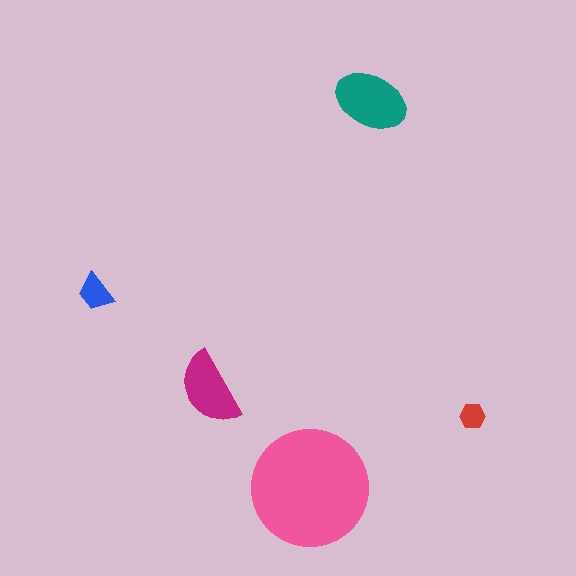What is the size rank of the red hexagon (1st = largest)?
5th.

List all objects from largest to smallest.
The pink circle, the teal ellipse, the magenta semicircle, the blue trapezoid, the red hexagon.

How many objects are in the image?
There are 5 objects in the image.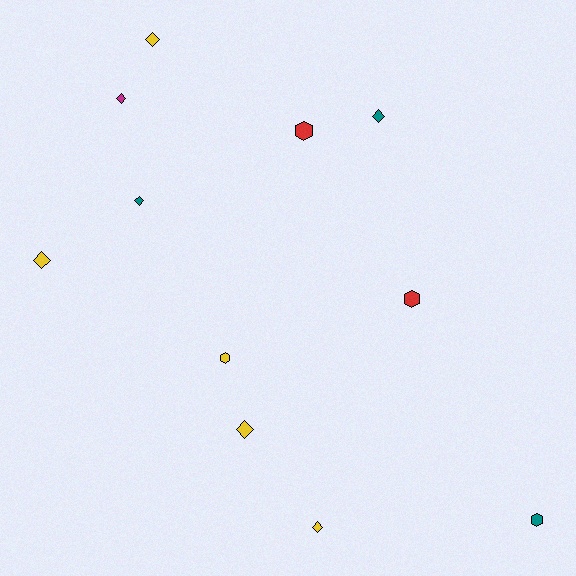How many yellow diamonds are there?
There are 4 yellow diamonds.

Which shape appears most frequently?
Diamond, with 7 objects.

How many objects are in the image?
There are 11 objects.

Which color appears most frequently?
Yellow, with 5 objects.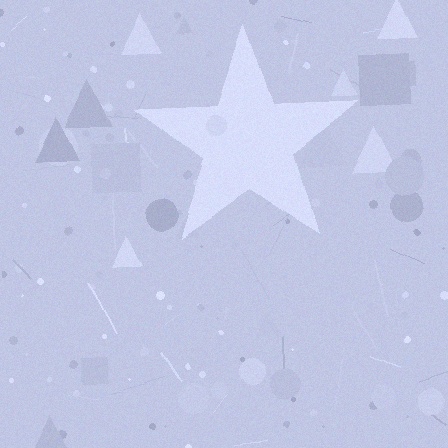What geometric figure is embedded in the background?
A star is embedded in the background.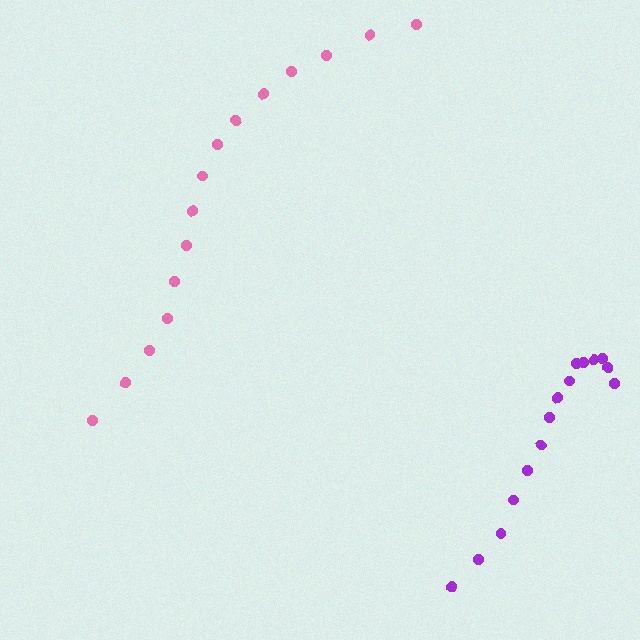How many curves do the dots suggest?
There are 2 distinct paths.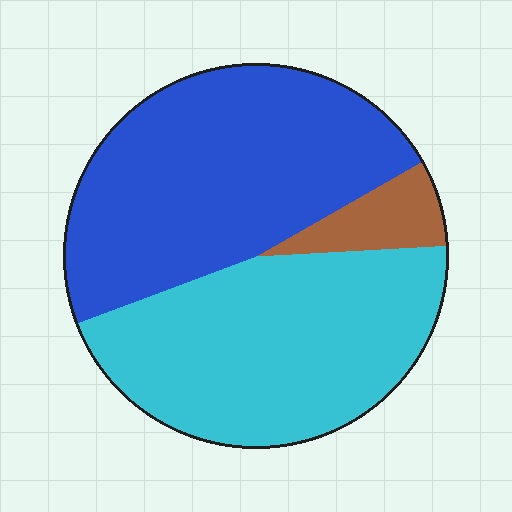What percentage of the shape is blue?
Blue takes up about one half (1/2) of the shape.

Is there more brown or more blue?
Blue.